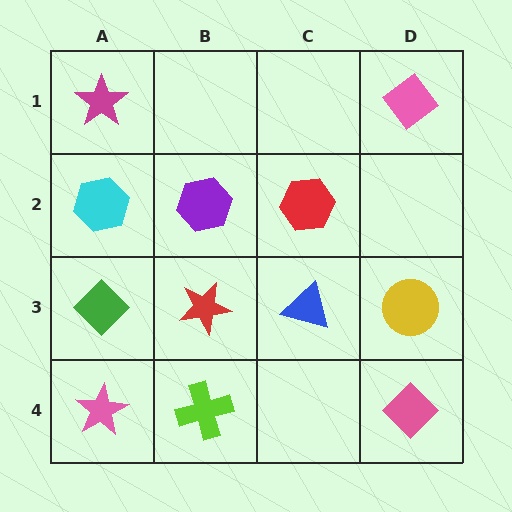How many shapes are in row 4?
3 shapes.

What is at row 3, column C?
A blue triangle.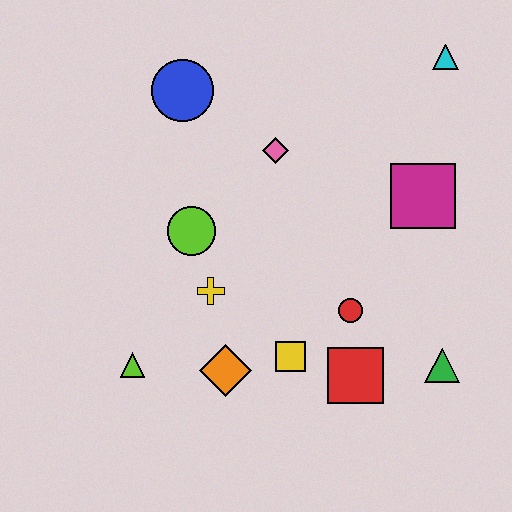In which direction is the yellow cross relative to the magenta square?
The yellow cross is to the left of the magenta square.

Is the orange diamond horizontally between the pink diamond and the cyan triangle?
No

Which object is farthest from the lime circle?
The cyan triangle is farthest from the lime circle.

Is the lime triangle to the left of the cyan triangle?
Yes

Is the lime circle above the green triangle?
Yes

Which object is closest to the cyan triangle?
The magenta square is closest to the cyan triangle.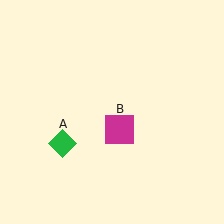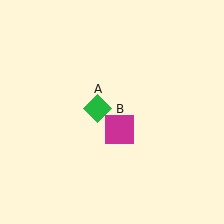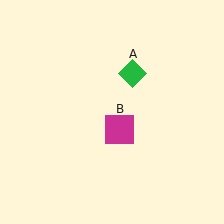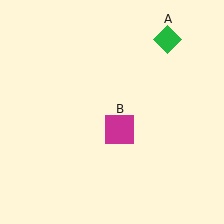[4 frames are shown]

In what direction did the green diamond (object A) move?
The green diamond (object A) moved up and to the right.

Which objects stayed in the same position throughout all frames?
Magenta square (object B) remained stationary.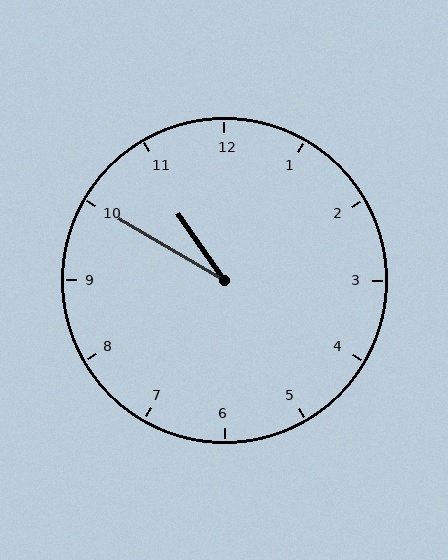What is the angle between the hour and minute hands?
Approximately 25 degrees.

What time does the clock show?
10:50.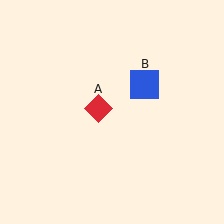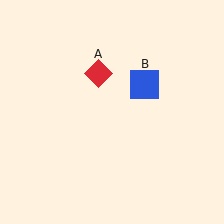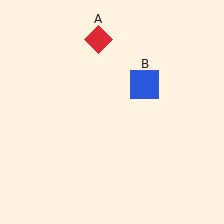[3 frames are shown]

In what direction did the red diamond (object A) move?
The red diamond (object A) moved up.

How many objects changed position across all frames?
1 object changed position: red diamond (object A).